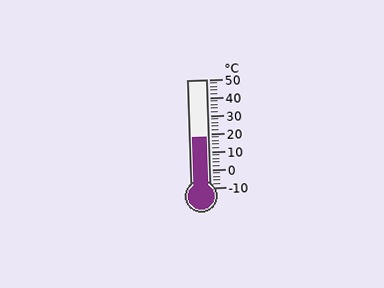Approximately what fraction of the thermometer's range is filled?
The thermometer is filled to approximately 45% of its range.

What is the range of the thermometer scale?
The thermometer scale ranges from -10°C to 50°C.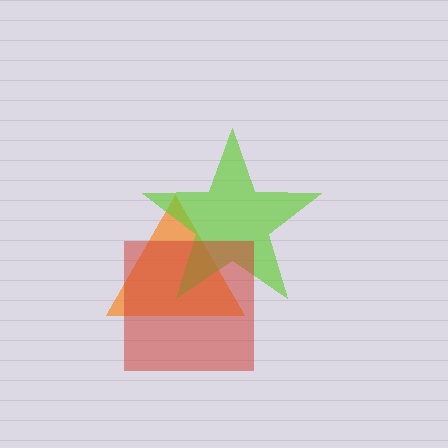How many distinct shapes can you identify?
There are 3 distinct shapes: an orange triangle, a lime star, a red square.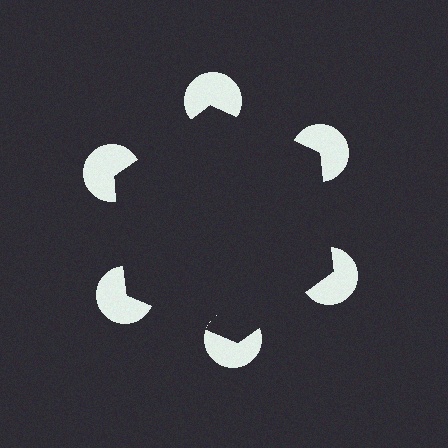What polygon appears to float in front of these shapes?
An illusory hexagon — its edges are inferred from the aligned wedge cuts in the pac-man discs, not physically drawn.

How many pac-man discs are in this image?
There are 6 — one at each vertex of the illusory hexagon.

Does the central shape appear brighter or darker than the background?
It typically appears slightly darker than the background, even though no actual brightness change is drawn.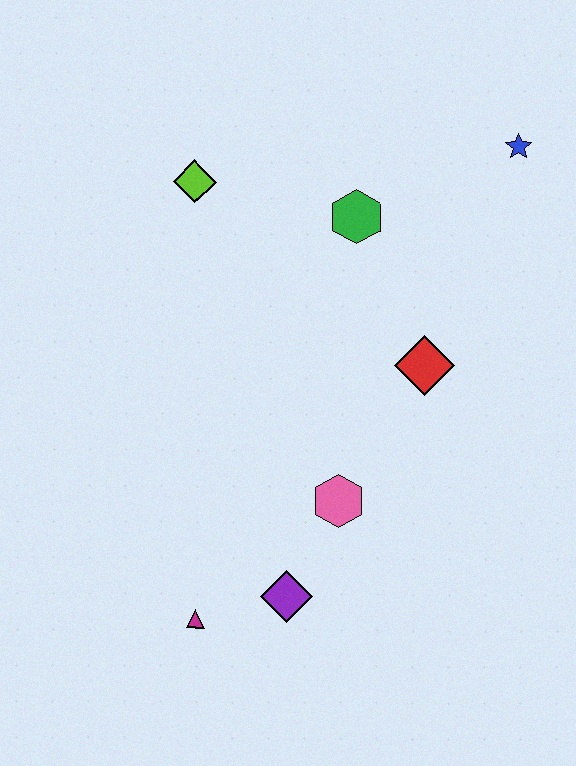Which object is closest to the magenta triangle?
The purple diamond is closest to the magenta triangle.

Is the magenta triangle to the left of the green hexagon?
Yes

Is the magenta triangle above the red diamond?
No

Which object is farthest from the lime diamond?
The magenta triangle is farthest from the lime diamond.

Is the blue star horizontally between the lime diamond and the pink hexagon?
No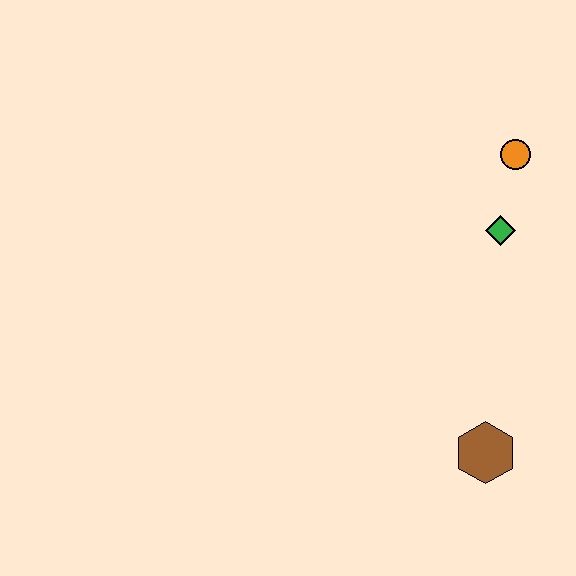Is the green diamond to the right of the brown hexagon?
Yes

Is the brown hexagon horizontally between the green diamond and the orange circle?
No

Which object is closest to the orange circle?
The green diamond is closest to the orange circle.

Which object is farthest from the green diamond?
The brown hexagon is farthest from the green diamond.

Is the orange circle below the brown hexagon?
No